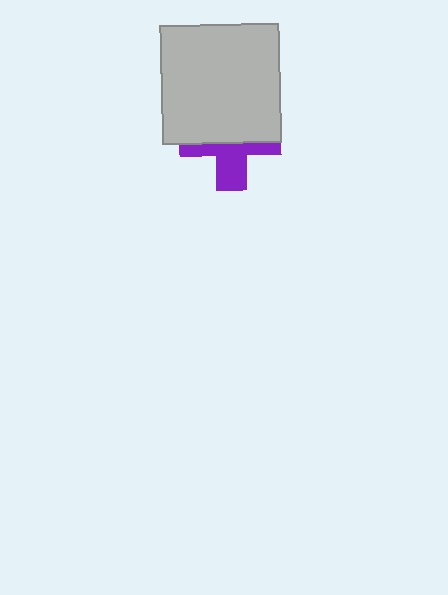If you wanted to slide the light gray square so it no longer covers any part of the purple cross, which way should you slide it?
Slide it up — that is the most direct way to separate the two shapes.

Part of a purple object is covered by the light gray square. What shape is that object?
It is a cross.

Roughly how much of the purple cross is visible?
A small part of it is visible (roughly 43%).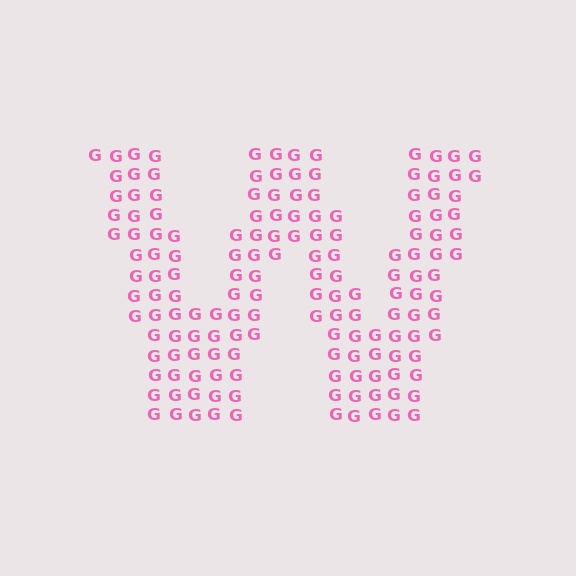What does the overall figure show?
The overall figure shows the letter W.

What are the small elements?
The small elements are letter G's.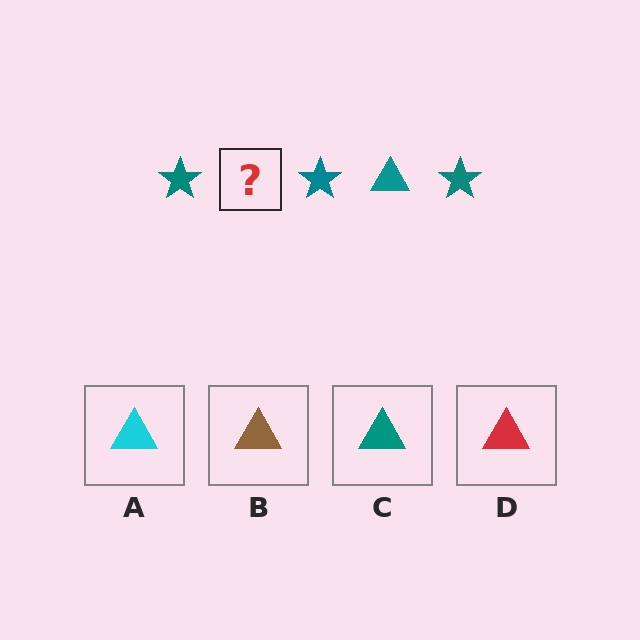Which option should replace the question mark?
Option C.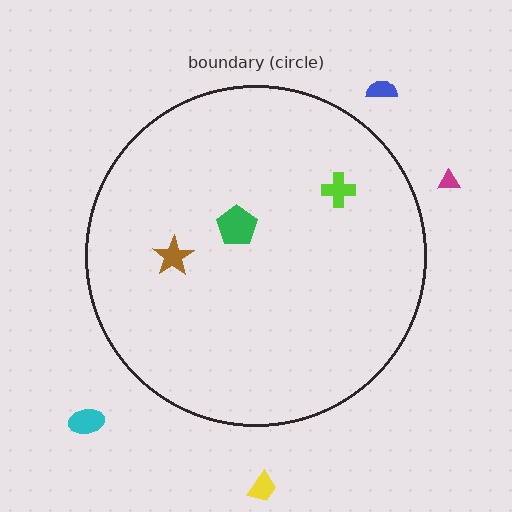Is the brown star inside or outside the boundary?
Inside.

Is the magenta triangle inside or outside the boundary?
Outside.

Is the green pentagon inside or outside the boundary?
Inside.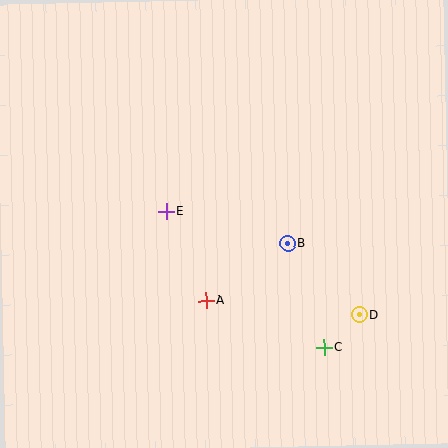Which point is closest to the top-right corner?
Point B is closest to the top-right corner.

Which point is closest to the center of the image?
Point E at (166, 212) is closest to the center.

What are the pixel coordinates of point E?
Point E is at (166, 212).